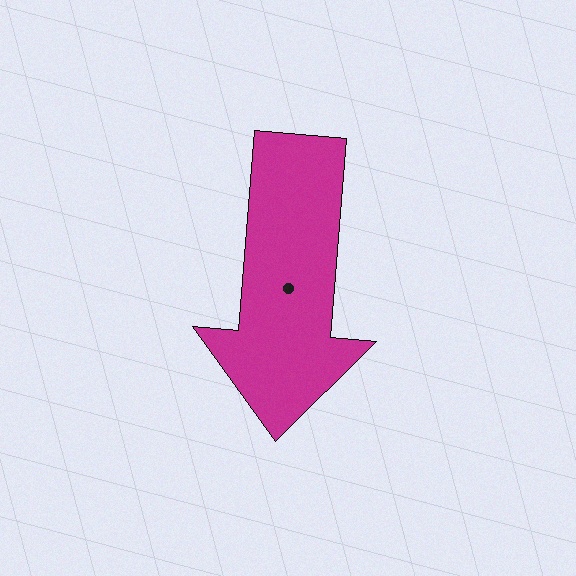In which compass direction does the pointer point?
South.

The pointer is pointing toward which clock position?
Roughly 6 o'clock.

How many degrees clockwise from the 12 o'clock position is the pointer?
Approximately 185 degrees.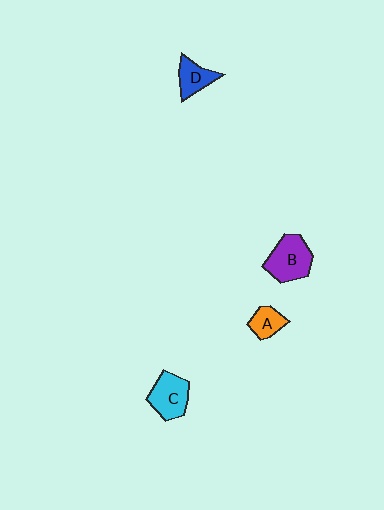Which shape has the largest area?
Shape B (purple).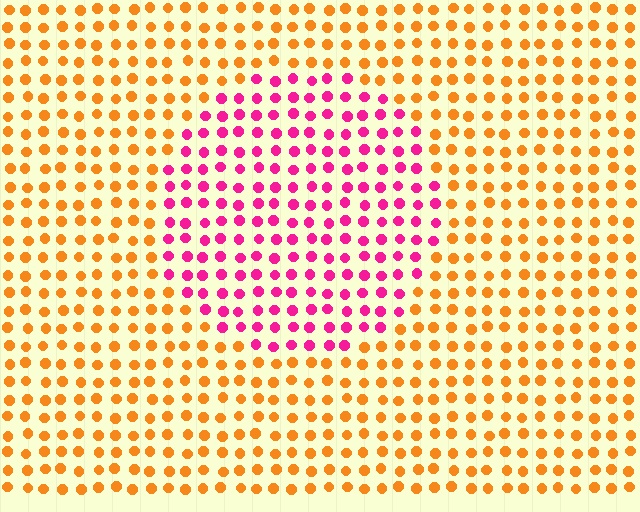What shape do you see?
I see a circle.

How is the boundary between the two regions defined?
The boundary is defined purely by a slight shift in hue (about 64 degrees). Spacing, size, and orientation are identical on both sides.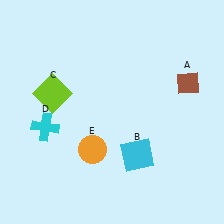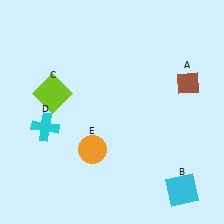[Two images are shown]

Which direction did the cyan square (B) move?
The cyan square (B) moved right.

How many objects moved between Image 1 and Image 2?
1 object moved between the two images.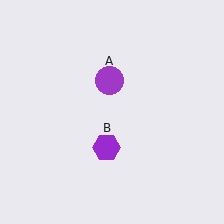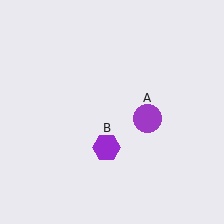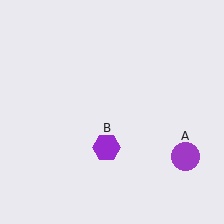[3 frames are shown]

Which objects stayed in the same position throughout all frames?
Purple hexagon (object B) remained stationary.